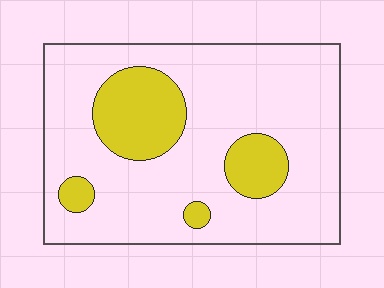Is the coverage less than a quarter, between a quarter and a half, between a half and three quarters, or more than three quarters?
Less than a quarter.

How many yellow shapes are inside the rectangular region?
4.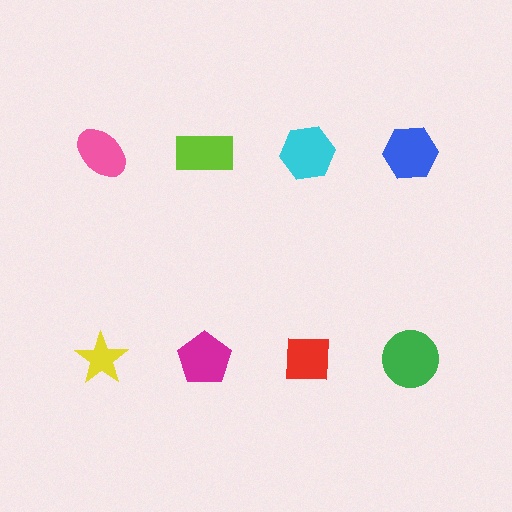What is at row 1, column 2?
A lime rectangle.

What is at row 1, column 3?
A cyan hexagon.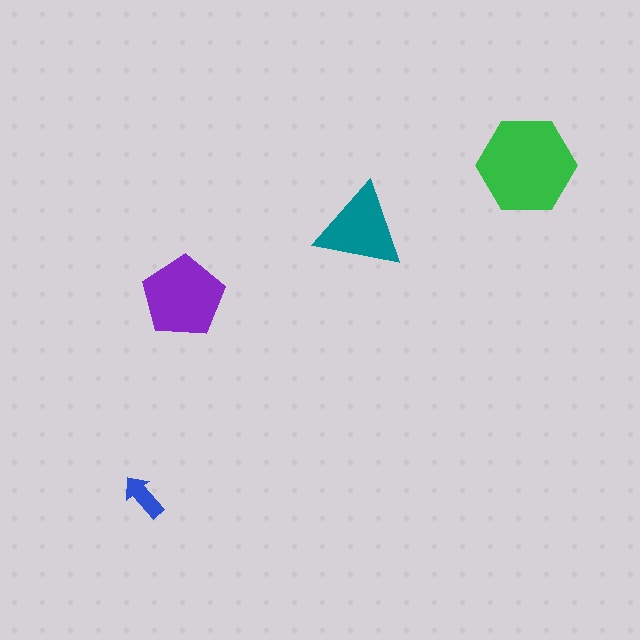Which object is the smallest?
The blue arrow.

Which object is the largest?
The green hexagon.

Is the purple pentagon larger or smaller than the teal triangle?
Larger.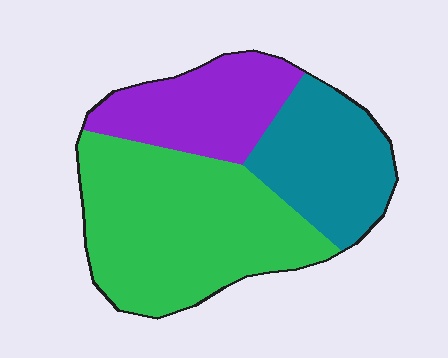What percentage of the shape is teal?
Teal takes up between a quarter and a half of the shape.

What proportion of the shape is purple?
Purple takes up about one quarter (1/4) of the shape.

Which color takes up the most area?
Green, at roughly 50%.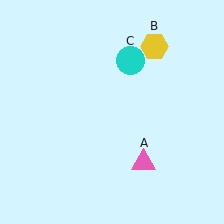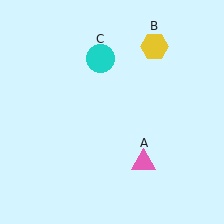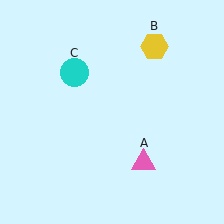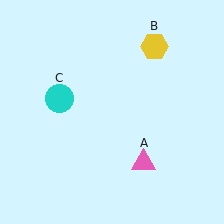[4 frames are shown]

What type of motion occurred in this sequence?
The cyan circle (object C) rotated counterclockwise around the center of the scene.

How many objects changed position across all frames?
1 object changed position: cyan circle (object C).